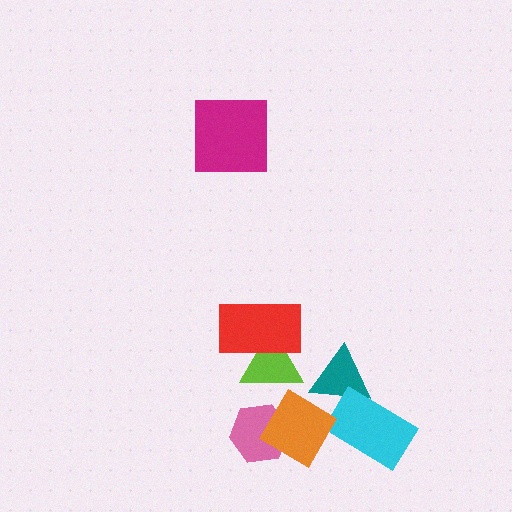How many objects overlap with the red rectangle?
1 object overlaps with the red rectangle.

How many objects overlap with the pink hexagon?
1 object overlaps with the pink hexagon.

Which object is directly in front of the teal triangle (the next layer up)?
The cyan rectangle is directly in front of the teal triangle.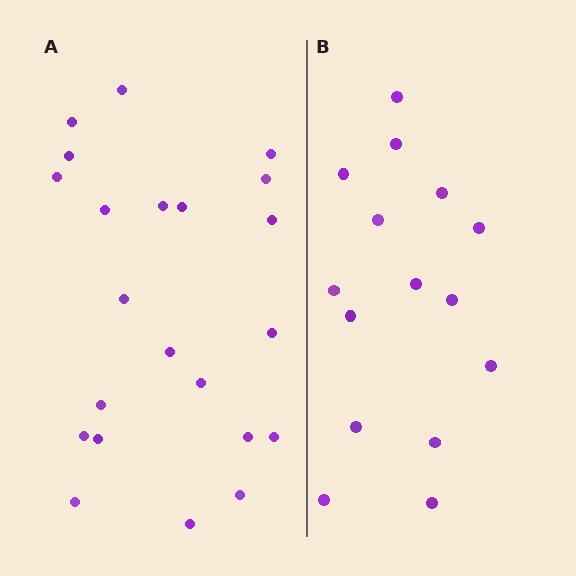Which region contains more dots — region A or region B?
Region A (the left region) has more dots.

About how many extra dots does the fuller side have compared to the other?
Region A has roughly 8 or so more dots than region B.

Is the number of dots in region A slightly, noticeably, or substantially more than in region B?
Region A has substantially more. The ratio is roughly 1.5 to 1.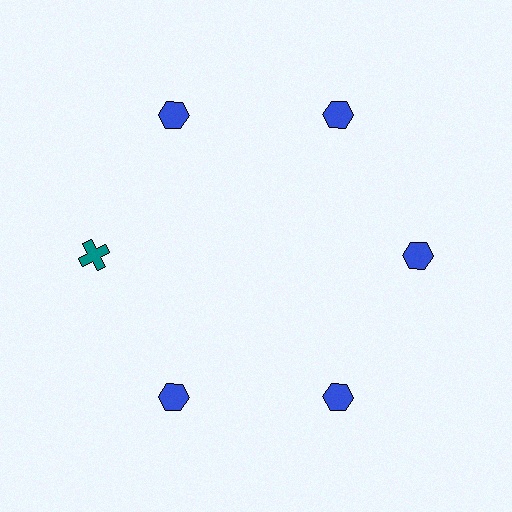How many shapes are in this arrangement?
There are 6 shapes arranged in a ring pattern.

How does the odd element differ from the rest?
It differs in both color (teal instead of blue) and shape (cross instead of hexagon).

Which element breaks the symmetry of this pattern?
The teal cross at roughly the 9 o'clock position breaks the symmetry. All other shapes are blue hexagons.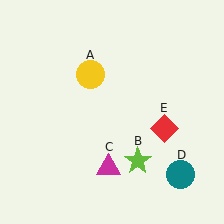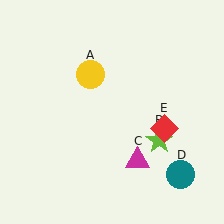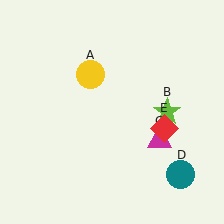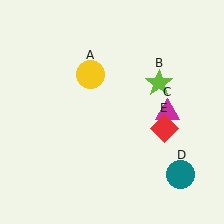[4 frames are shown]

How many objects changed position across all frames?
2 objects changed position: lime star (object B), magenta triangle (object C).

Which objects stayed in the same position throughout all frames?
Yellow circle (object A) and teal circle (object D) and red diamond (object E) remained stationary.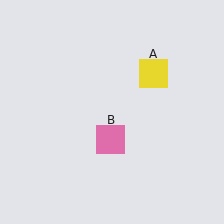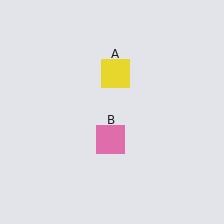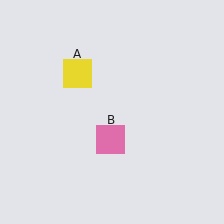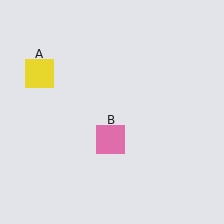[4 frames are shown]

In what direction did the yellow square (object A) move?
The yellow square (object A) moved left.